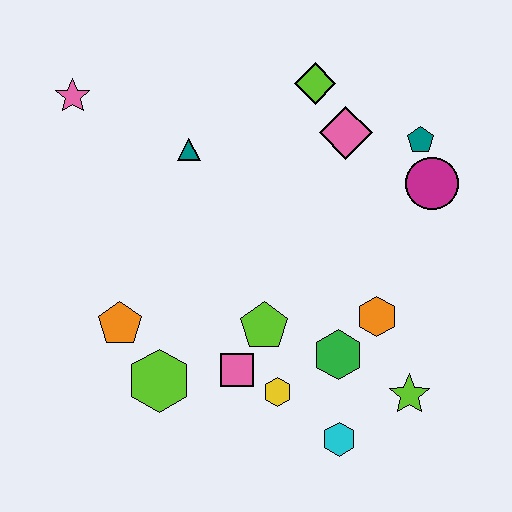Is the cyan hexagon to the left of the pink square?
No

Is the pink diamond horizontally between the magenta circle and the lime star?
No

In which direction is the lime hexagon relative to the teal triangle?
The lime hexagon is below the teal triangle.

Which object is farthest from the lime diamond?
The cyan hexagon is farthest from the lime diamond.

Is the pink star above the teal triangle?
Yes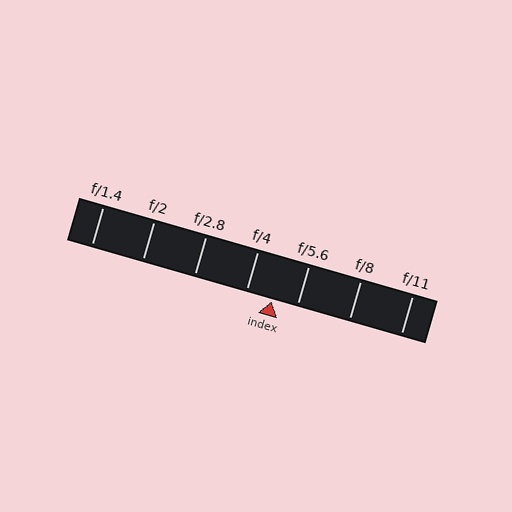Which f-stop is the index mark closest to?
The index mark is closest to f/5.6.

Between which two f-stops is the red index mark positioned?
The index mark is between f/4 and f/5.6.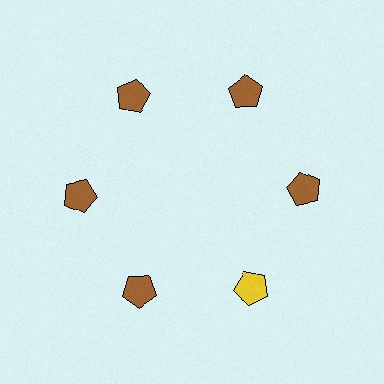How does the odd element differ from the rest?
It has a different color: yellow instead of brown.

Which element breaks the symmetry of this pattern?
The yellow pentagon at roughly the 5 o'clock position breaks the symmetry. All other shapes are brown pentagons.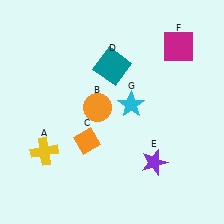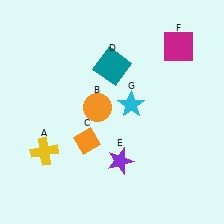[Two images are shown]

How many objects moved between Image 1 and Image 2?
1 object moved between the two images.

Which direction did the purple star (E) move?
The purple star (E) moved left.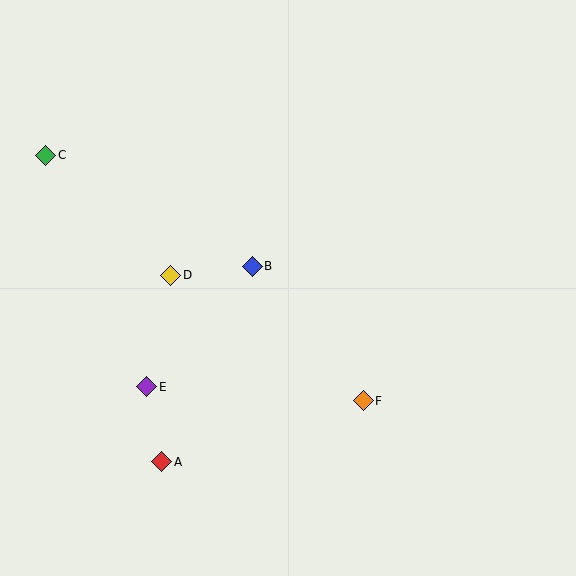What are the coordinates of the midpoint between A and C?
The midpoint between A and C is at (104, 309).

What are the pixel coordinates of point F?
Point F is at (363, 401).